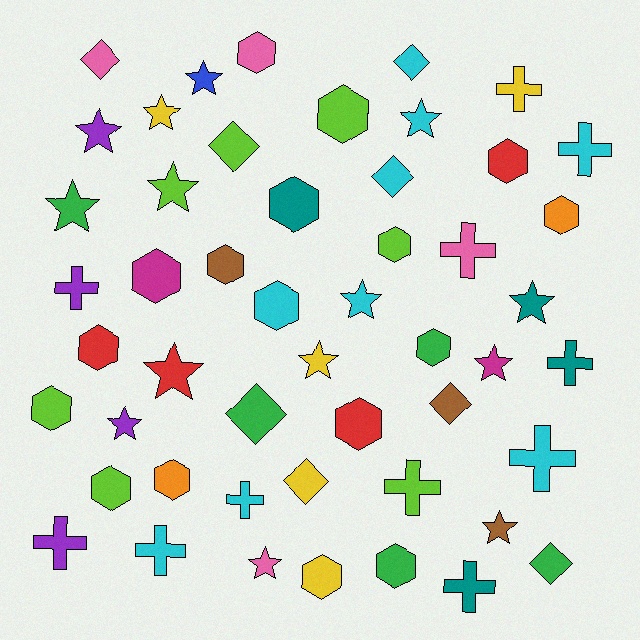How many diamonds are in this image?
There are 8 diamonds.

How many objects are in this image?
There are 50 objects.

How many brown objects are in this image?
There are 3 brown objects.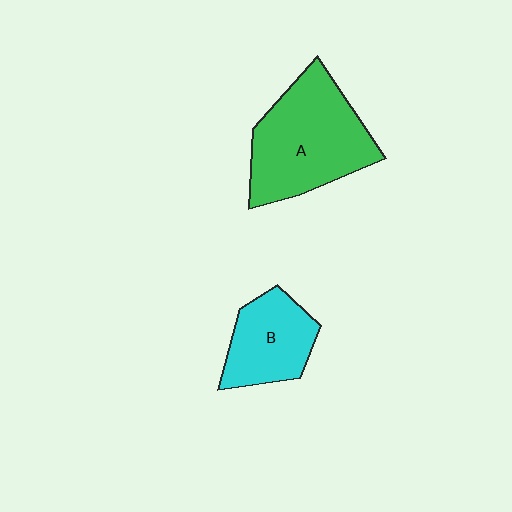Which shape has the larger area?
Shape A (green).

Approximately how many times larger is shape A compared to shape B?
Approximately 1.7 times.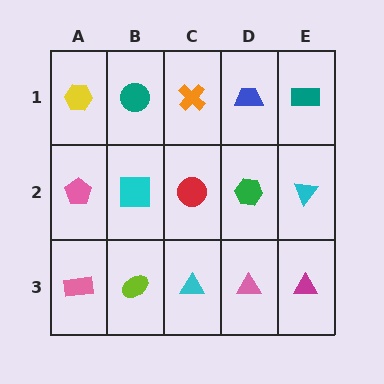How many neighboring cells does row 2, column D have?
4.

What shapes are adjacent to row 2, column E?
A teal rectangle (row 1, column E), a magenta triangle (row 3, column E), a green hexagon (row 2, column D).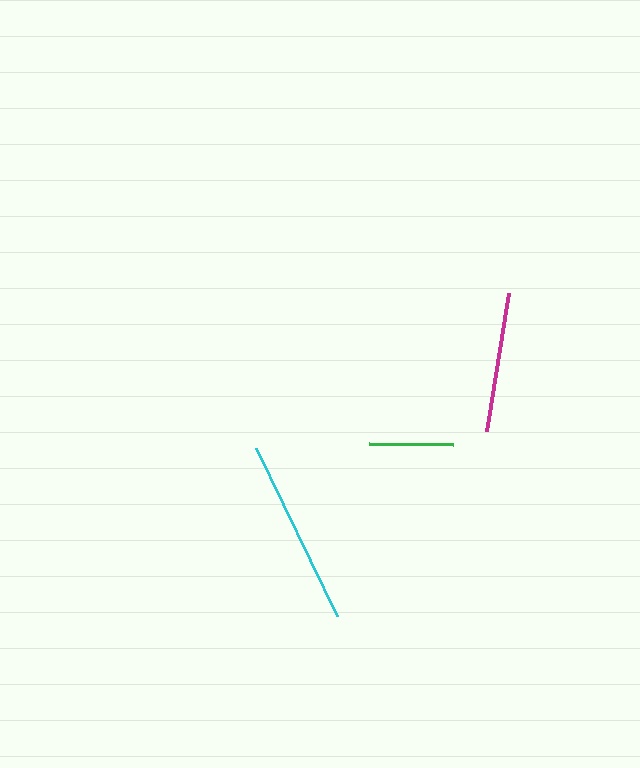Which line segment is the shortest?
The green line is the shortest at approximately 85 pixels.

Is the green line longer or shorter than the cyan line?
The cyan line is longer than the green line.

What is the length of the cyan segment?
The cyan segment is approximately 187 pixels long.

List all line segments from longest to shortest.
From longest to shortest: cyan, magenta, green.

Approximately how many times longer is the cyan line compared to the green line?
The cyan line is approximately 2.2 times the length of the green line.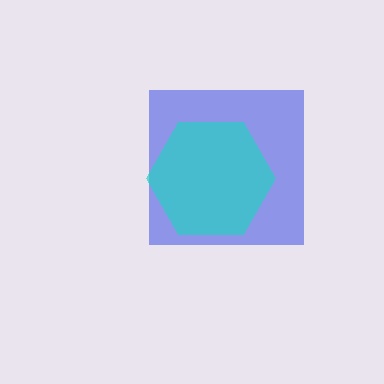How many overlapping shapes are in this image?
There are 2 overlapping shapes in the image.